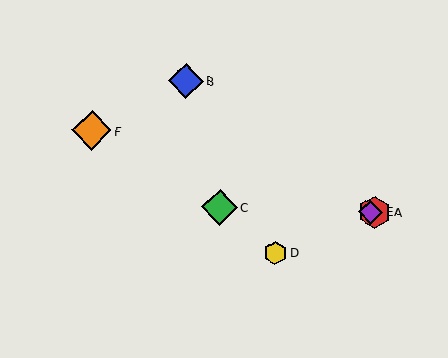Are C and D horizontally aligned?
No, C is at y≈207 and D is at y≈253.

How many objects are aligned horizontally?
3 objects (A, C, E) are aligned horizontally.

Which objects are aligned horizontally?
Objects A, C, E are aligned horizontally.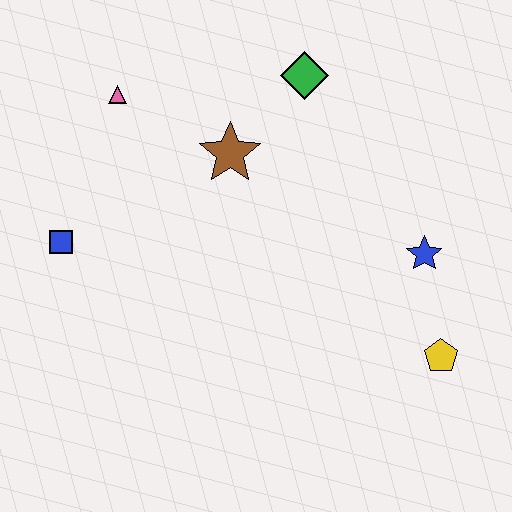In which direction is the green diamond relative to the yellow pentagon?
The green diamond is above the yellow pentagon.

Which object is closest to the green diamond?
The brown star is closest to the green diamond.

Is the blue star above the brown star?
No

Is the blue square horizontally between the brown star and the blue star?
No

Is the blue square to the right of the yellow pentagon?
No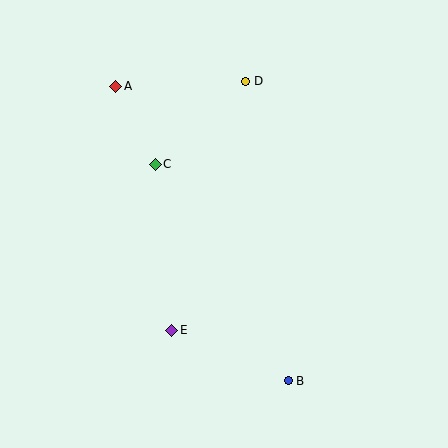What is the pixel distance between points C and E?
The distance between C and E is 167 pixels.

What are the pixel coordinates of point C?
Point C is at (155, 164).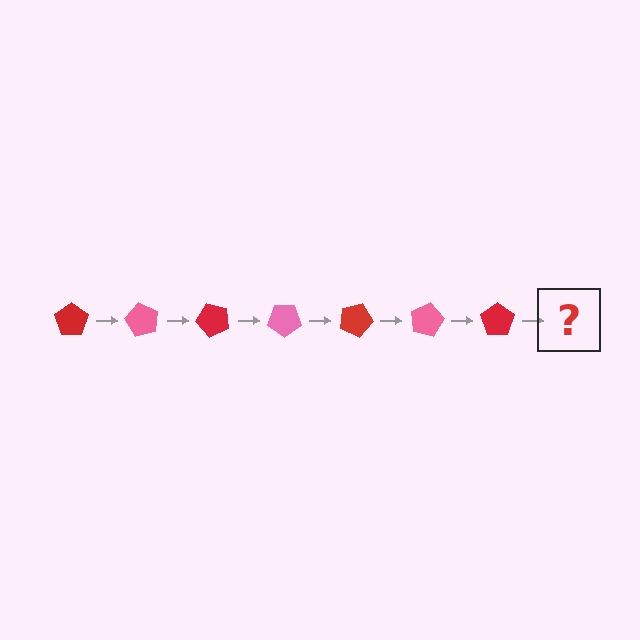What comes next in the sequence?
The next element should be a pink pentagon, rotated 420 degrees from the start.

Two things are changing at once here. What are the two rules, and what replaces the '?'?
The two rules are that it rotates 60 degrees each step and the color cycles through red and pink. The '?' should be a pink pentagon, rotated 420 degrees from the start.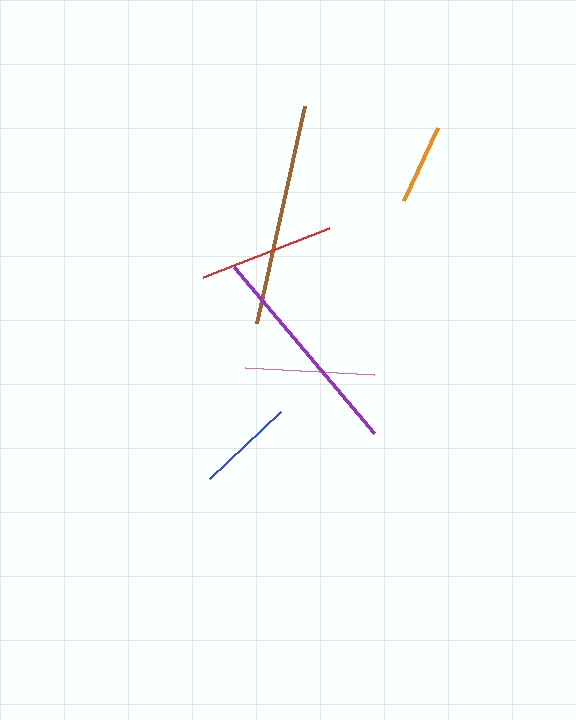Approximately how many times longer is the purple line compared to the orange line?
The purple line is approximately 2.7 times the length of the orange line.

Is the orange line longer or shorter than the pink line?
The pink line is longer than the orange line.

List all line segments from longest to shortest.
From longest to shortest: brown, purple, red, pink, blue, orange.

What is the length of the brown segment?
The brown segment is approximately 223 pixels long.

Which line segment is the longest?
The brown line is the longest at approximately 223 pixels.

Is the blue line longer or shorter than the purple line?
The purple line is longer than the blue line.